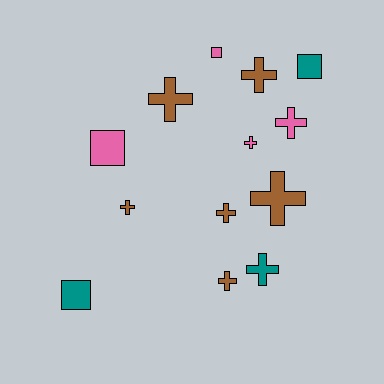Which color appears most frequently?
Brown, with 6 objects.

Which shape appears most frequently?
Cross, with 9 objects.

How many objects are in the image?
There are 13 objects.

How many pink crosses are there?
There are 2 pink crosses.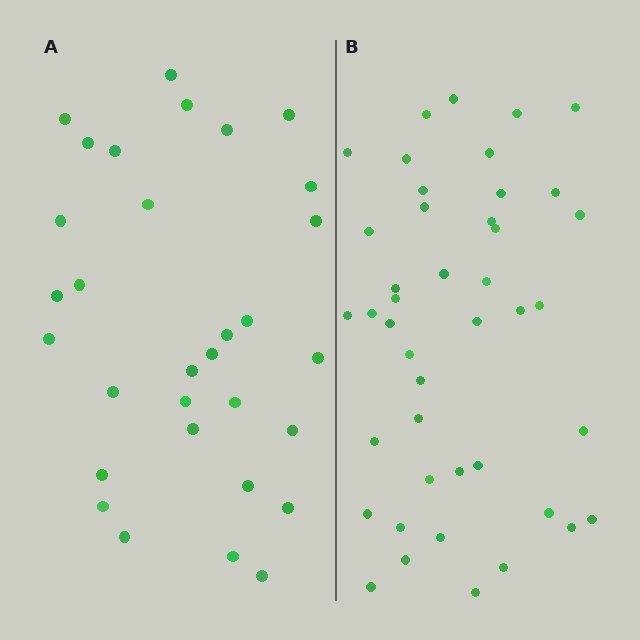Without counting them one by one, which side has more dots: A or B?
Region B (the right region) has more dots.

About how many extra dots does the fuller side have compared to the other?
Region B has roughly 12 or so more dots than region A.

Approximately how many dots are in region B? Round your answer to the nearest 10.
About 40 dots. (The exact count is 43, which rounds to 40.)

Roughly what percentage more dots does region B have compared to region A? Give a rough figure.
About 40% more.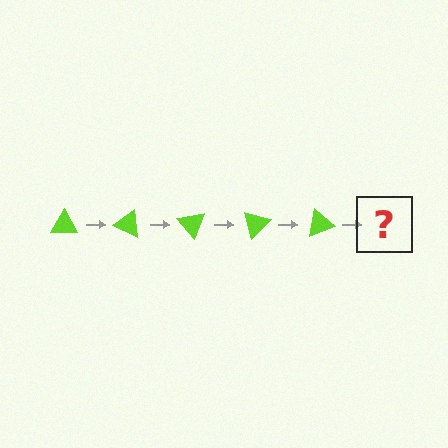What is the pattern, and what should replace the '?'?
The pattern is that the triangle rotates 25 degrees each step. The '?' should be a lime triangle rotated 125 degrees.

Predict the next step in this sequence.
The next step is a lime triangle rotated 125 degrees.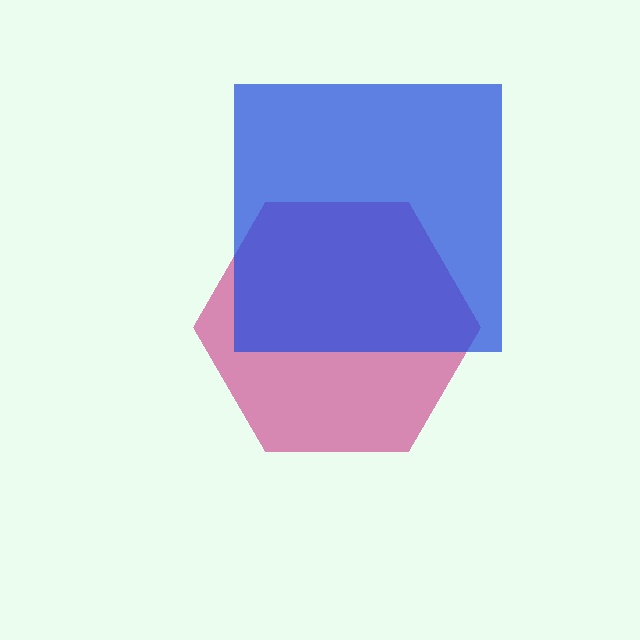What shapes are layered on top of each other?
The layered shapes are: a magenta hexagon, a blue square.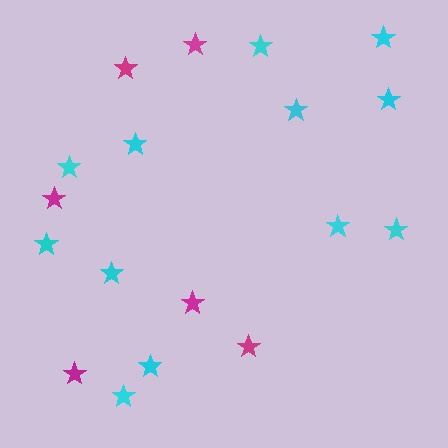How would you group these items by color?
There are 2 groups: one group of magenta stars (6) and one group of cyan stars (12).